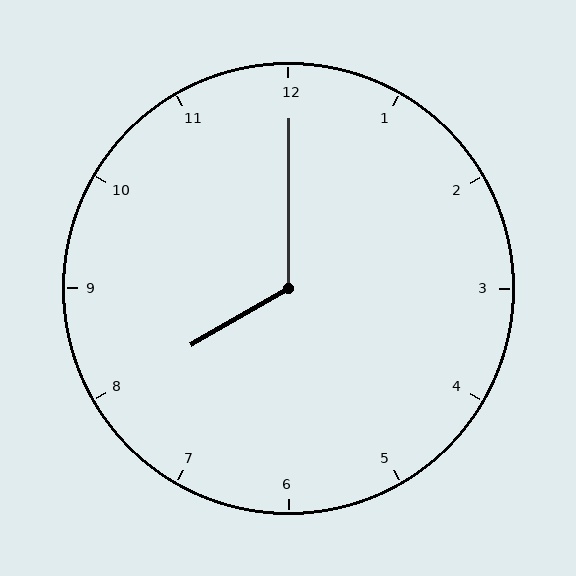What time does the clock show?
8:00.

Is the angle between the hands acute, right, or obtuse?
It is obtuse.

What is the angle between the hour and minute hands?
Approximately 120 degrees.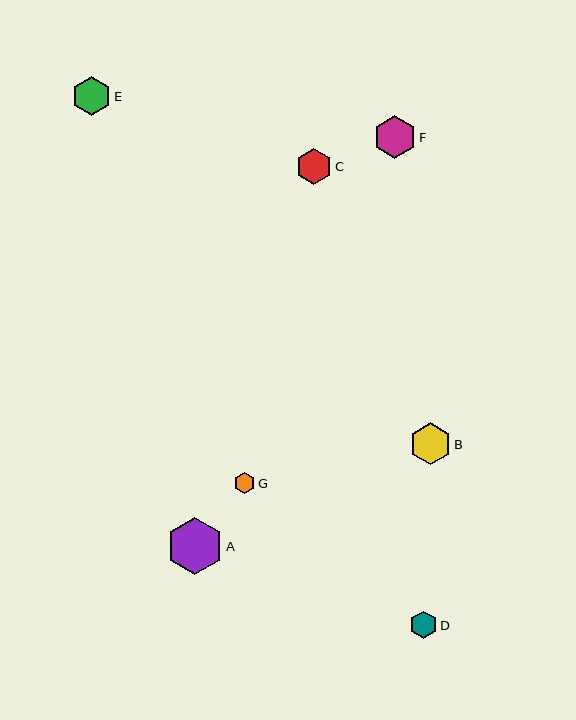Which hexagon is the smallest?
Hexagon G is the smallest with a size of approximately 22 pixels.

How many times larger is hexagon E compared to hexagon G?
Hexagon E is approximately 1.8 times the size of hexagon G.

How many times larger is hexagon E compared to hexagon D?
Hexagon E is approximately 1.4 times the size of hexagon D.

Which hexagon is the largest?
Hexagon A is the largest with a size of approximately 56 pixels.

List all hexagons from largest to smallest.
From largest to smallest: A, F, B, E, C, D, G.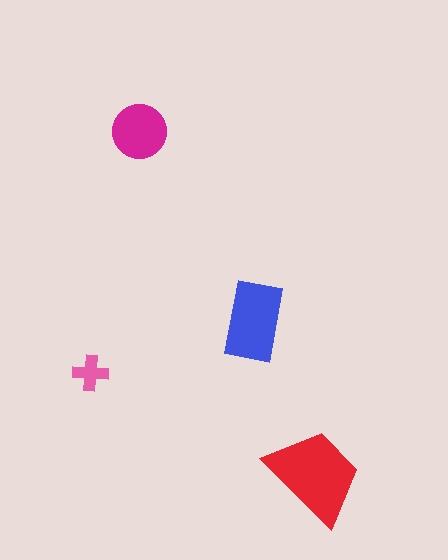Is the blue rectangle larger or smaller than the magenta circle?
Larger.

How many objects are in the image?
There are 4 objects in the image.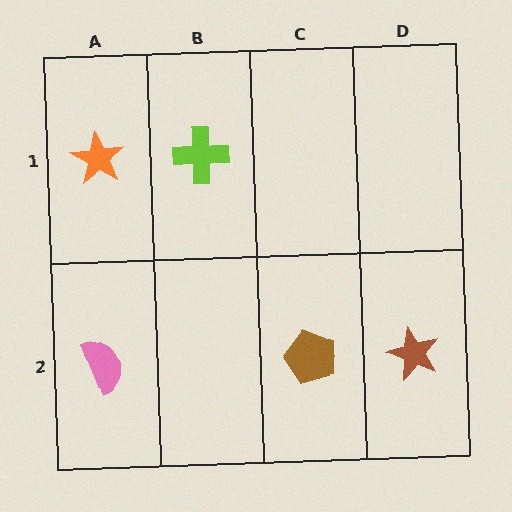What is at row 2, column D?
A brown star.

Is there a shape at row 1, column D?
No, that cell is empty.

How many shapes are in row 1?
2 shapes.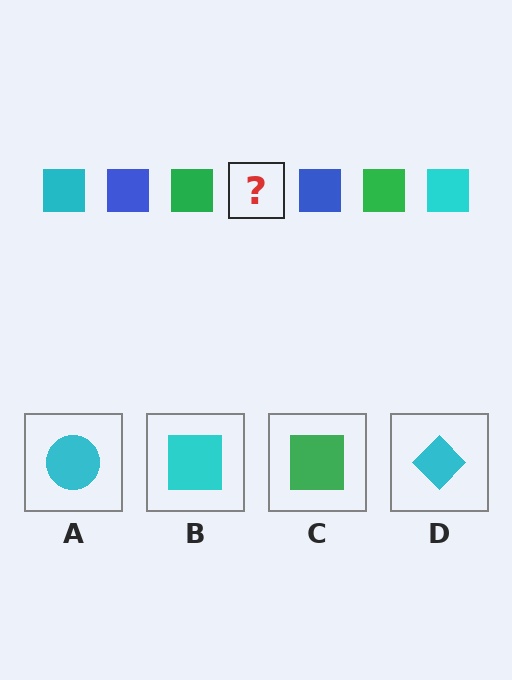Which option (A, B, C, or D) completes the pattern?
B.